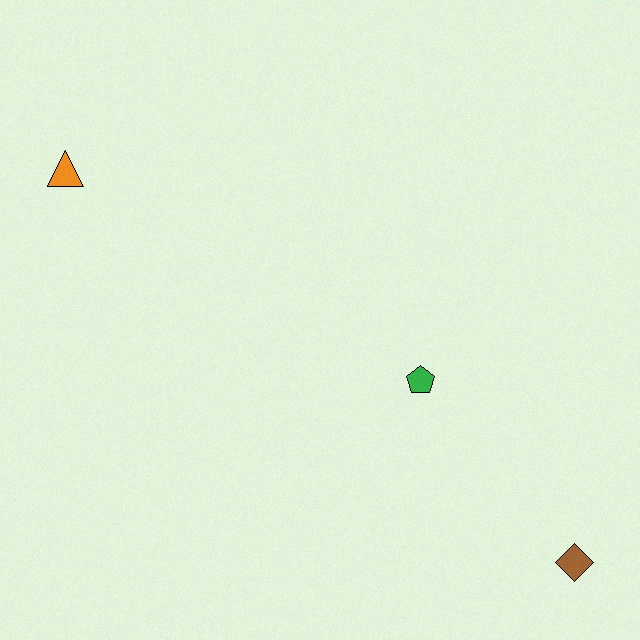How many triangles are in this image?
There is 1 triangle.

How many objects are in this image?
There are 3 objects.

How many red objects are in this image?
There are no red objects.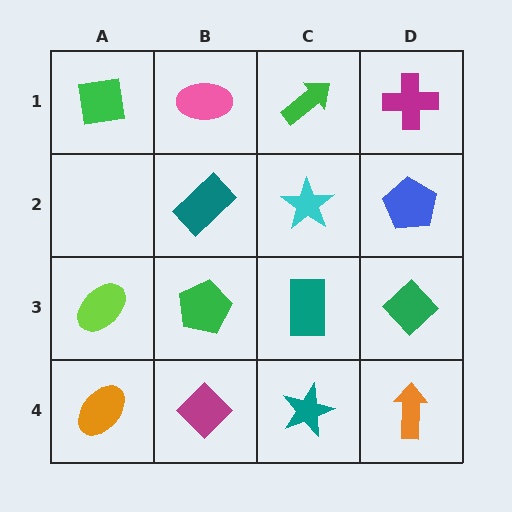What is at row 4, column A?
An orange ellipse.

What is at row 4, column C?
A teal star.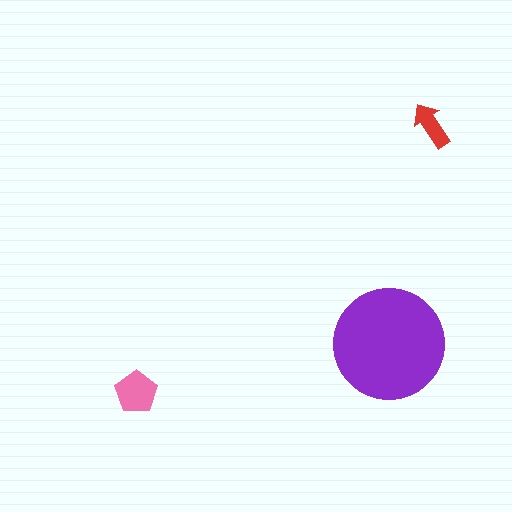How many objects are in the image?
There are 3 objects in the image.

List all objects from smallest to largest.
The red arrow, the pink pentagon, the purple circle.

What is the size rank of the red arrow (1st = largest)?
3rd.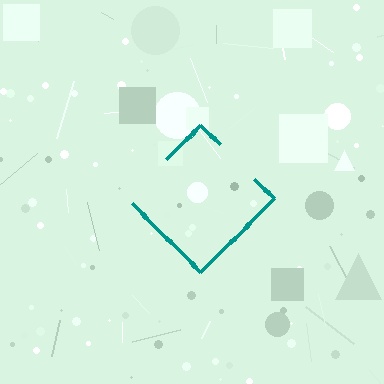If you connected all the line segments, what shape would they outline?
They would outline a diamond.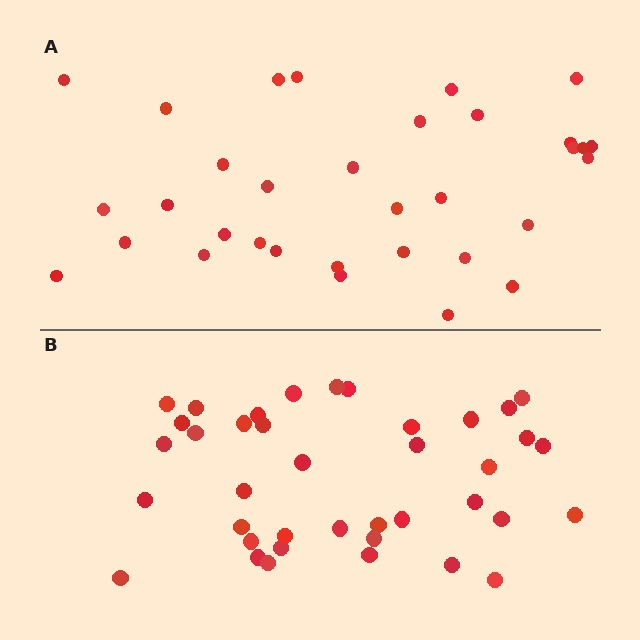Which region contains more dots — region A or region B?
Region B (the bottom region) has more dots.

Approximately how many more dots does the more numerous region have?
Region B has about 6 more dots than region A.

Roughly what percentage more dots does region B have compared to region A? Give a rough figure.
About 20% more.